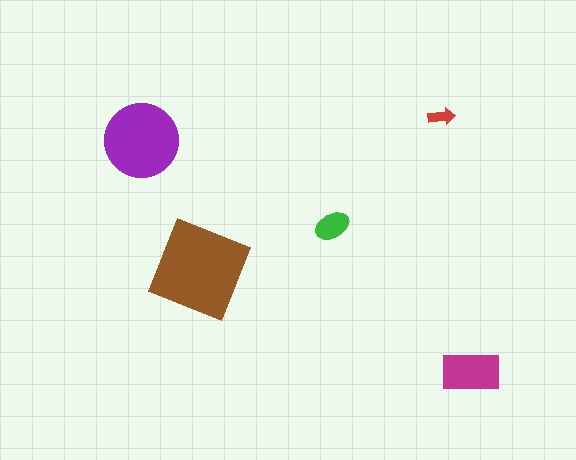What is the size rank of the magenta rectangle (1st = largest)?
3rd.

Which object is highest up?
The red arrow is topmost.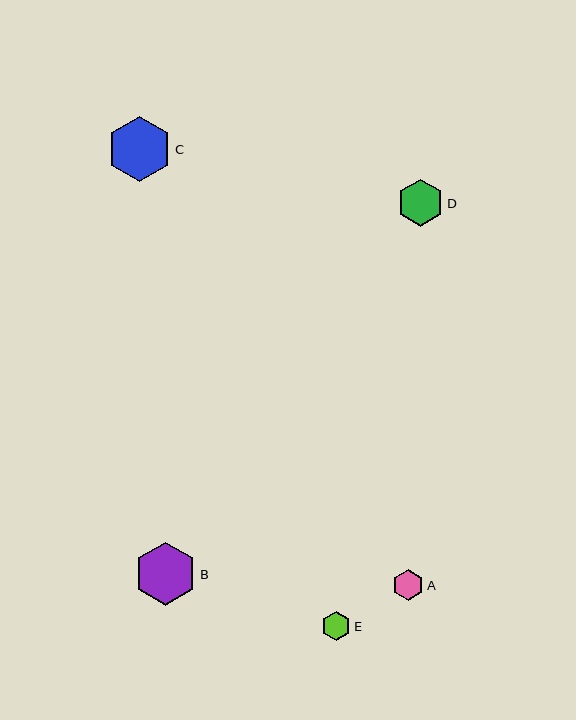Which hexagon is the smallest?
Hexagon E is the smallest with a size of approximately 29 pixels.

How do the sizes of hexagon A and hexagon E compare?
Hexagon A and hexagon E are approximately the same size.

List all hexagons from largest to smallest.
From largest to smallest: C, B, D, A, E.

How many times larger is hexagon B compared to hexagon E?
Hexagon B is approximately 2.1 times the size of hexagon E.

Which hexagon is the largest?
Hexagon C is the largest with a size of approximately 65 pixels.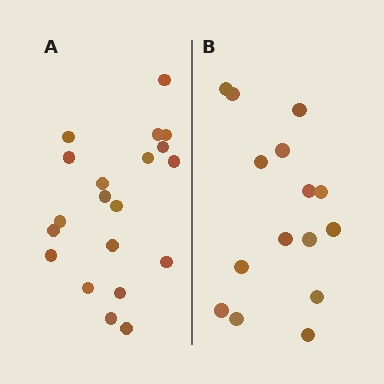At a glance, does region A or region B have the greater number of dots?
Region A (the left region) has more dots.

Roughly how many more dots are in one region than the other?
Region A has about 5 more dots than region B.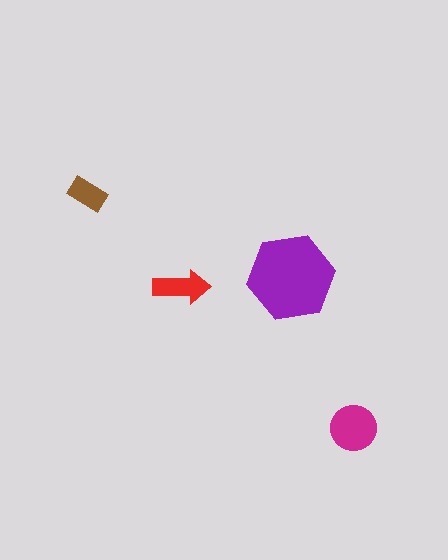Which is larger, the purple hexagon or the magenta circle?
The purple hexagon.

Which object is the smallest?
The brown rectangle.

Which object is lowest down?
The magenta circle is bottommost.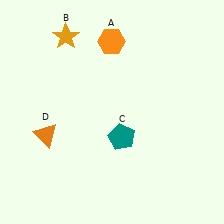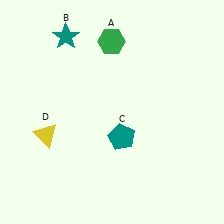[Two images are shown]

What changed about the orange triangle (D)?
In Image 1, D is orange. In Image 2, it changed to yellow.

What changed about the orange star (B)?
In Image 1, B is orange. In Image 2, it changed to teal.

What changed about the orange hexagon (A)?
In Image 1, A is orange. In Image 2, it changed to green.